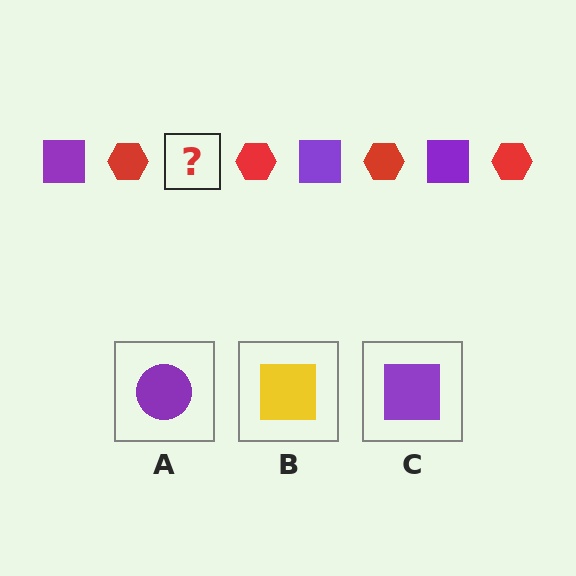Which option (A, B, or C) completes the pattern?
C.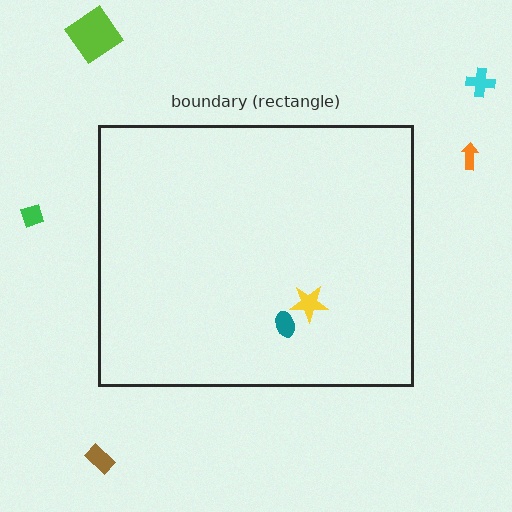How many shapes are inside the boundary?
2 inside, 5 outside.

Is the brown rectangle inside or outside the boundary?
Outside.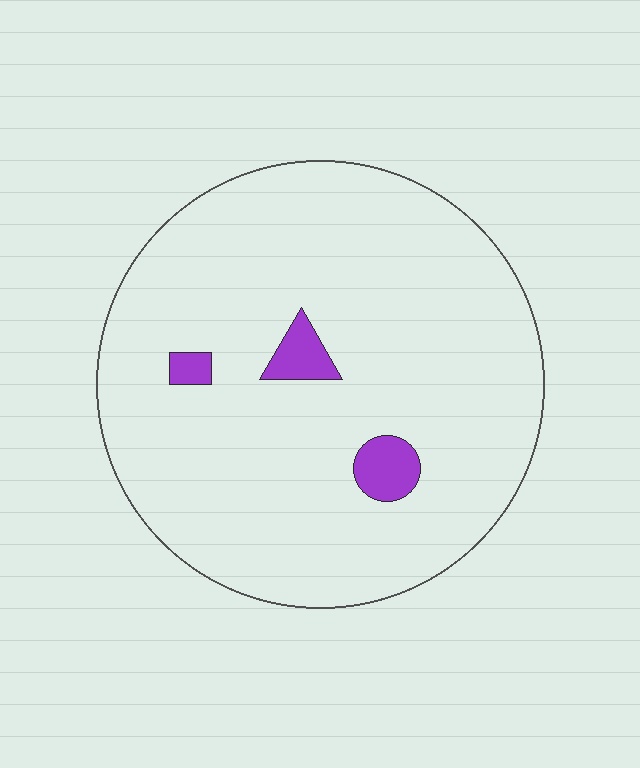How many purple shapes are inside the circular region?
3.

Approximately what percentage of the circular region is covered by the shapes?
Approximately 5%.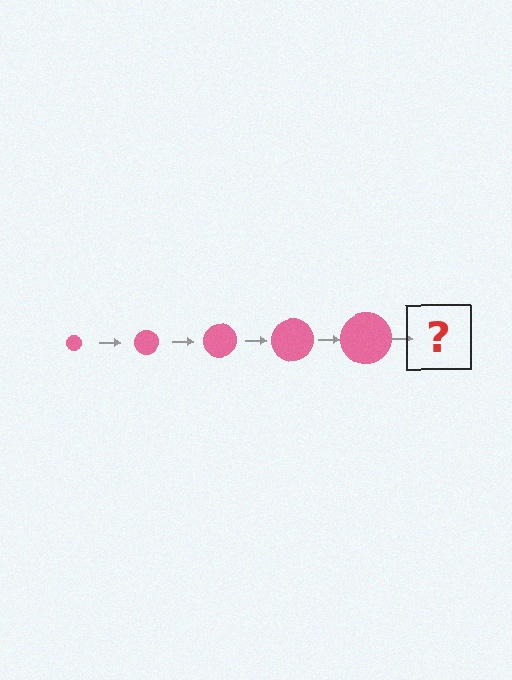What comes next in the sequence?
The next element should be a pink circle, larger than the previous one.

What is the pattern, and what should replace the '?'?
The pattern is that the circle gets progressively larger each step. The '?' should be a pink circle, larger than the previous one.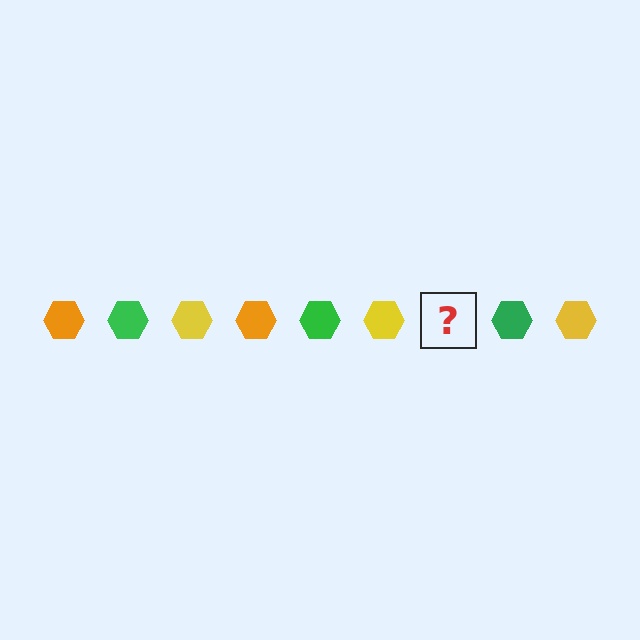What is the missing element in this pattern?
The missing element is an orange hexagon.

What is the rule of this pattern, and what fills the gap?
The rule is that the pattern cycles through orange, green, yellow hexagons. The gap should be filled with an orange hexagon.